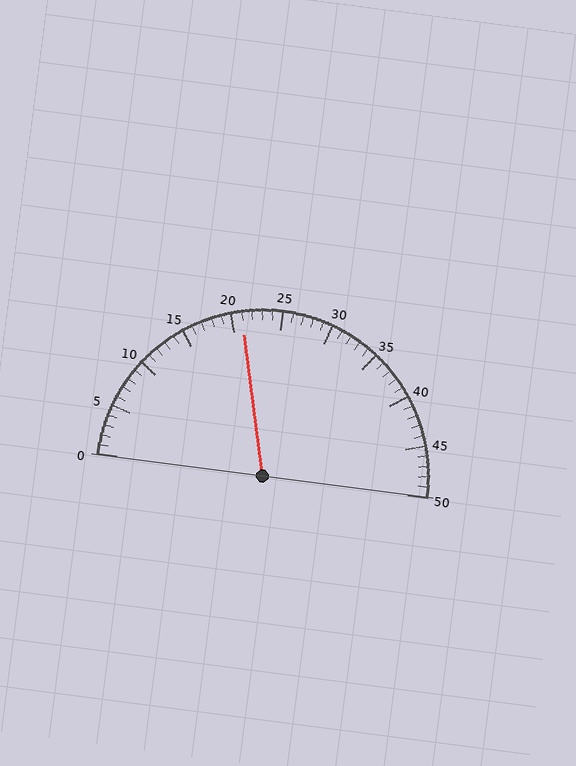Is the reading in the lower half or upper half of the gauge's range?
The reading is in the lower half of the range (0 to 50).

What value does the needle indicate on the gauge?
The needle indicates approximately 21.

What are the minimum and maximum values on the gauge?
The gauge ranges from 0 to 50.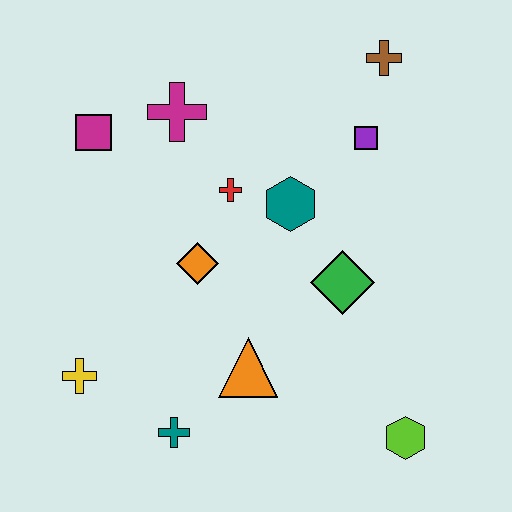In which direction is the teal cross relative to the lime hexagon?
The teal cross is to the left of the lime hexagon.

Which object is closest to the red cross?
The teal hexagon is closest to the red cross.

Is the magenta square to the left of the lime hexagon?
Yes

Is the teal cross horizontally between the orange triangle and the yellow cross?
Yes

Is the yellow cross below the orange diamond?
Yes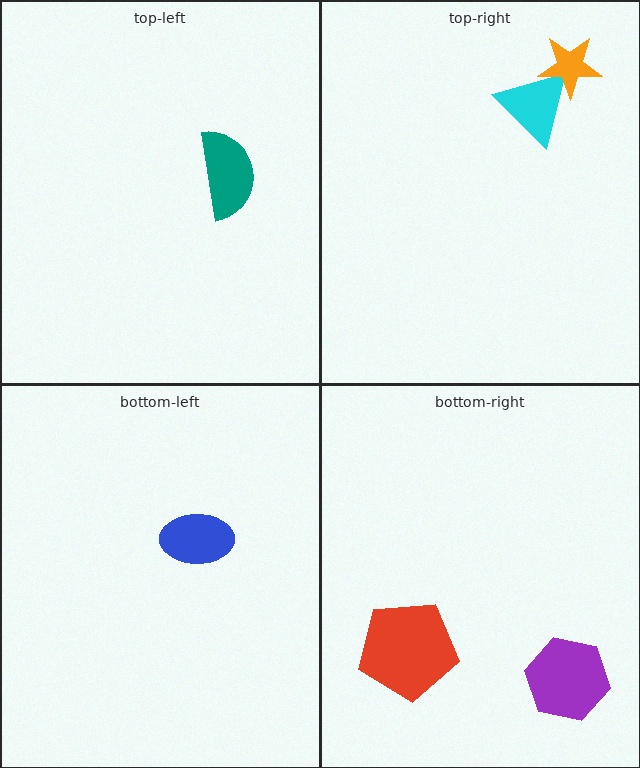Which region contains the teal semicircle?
The top-left region.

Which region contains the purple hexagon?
The bottom-right region.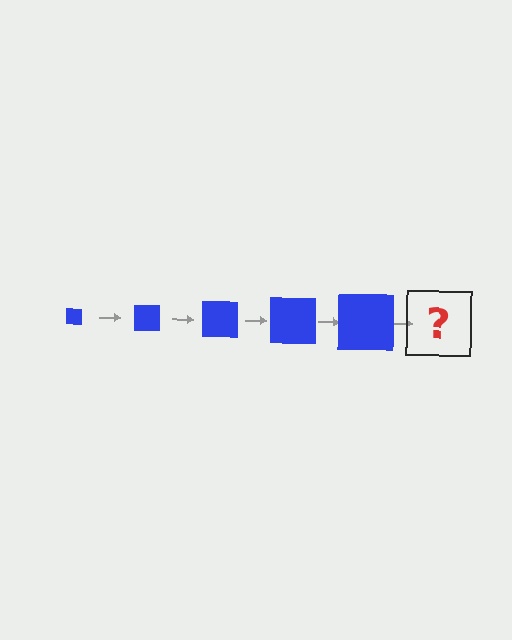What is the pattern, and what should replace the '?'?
The pattern is that the square gets progressively larger each step. The '?' should be a blue square, larger than the previous one.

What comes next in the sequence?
The next element should be a blue square, larger than the previous one.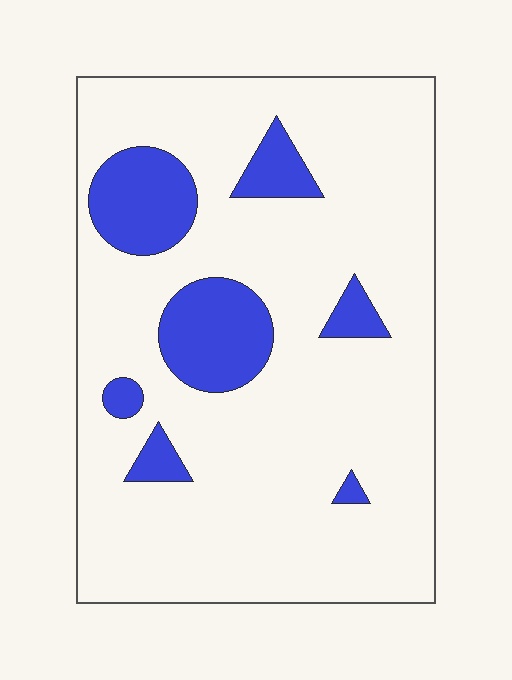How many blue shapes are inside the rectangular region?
7.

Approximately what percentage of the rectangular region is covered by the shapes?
Approximately 15%.